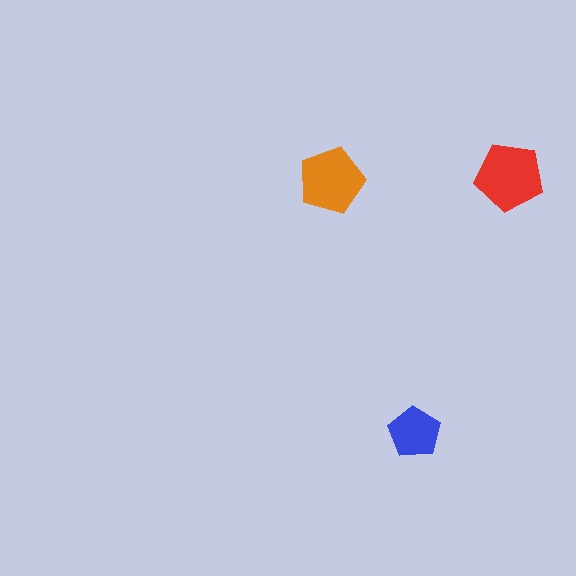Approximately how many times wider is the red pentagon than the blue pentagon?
About 1.5 times wider.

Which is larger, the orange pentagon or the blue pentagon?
The orange one.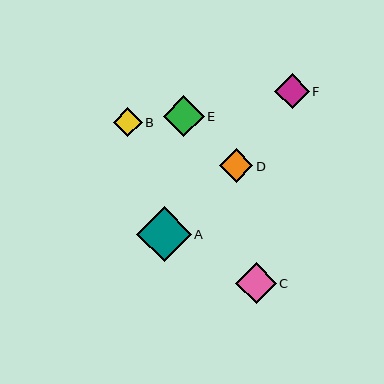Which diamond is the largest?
Diamond A is the largest with a size of approximately 54 pixels.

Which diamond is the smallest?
Diamond B is the smallest with a size of approximately 29 pixels.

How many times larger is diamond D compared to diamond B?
Diamond D is approximately 1.2 times the size of diamond B.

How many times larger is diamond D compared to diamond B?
Diamond D is approximately 1.2 times the size of diamond B.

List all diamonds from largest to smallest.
From largest to smallest: A, E, C, F, D, B.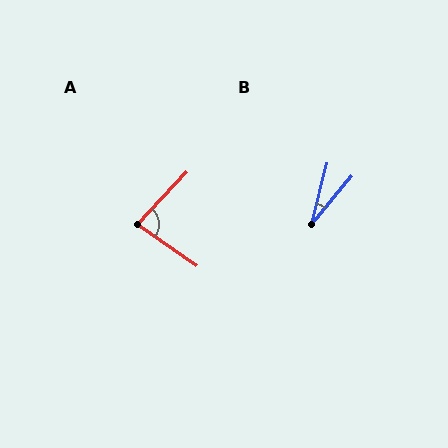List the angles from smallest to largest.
B (25°), A (82°).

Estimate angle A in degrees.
Approximately 82 degrees.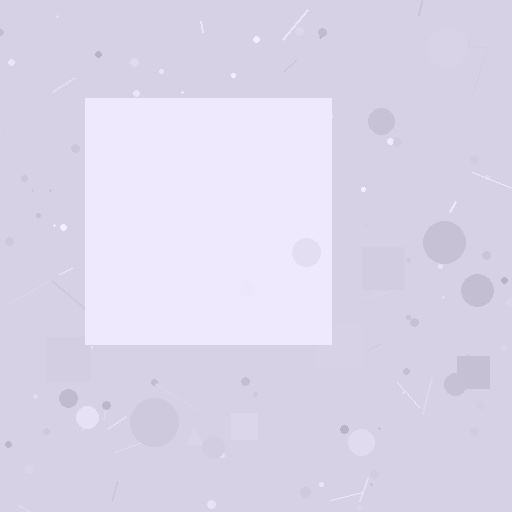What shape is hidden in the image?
A square is hidden in the image.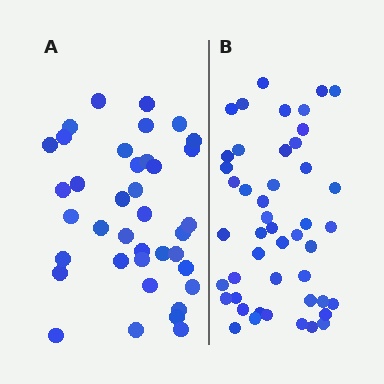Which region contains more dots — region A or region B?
Region B (the right region) has more dots.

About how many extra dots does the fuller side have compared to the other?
Region B has roughly 8 or so more dots than region A.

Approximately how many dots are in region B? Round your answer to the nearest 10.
About 50 dots. (The exact count is 47, which rounds to 50.)